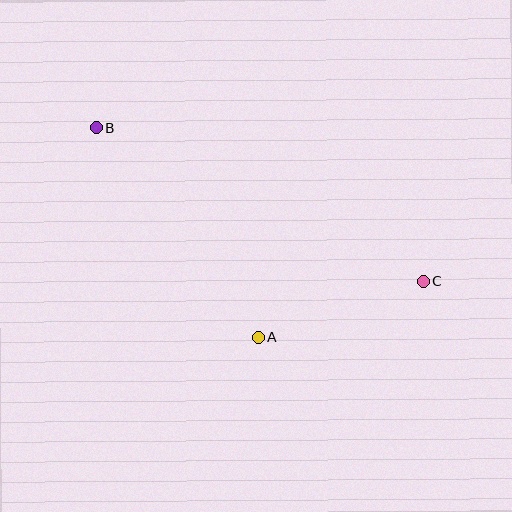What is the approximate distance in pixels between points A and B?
The distance between A and B is approximately 264 pixels.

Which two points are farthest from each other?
Points B and C are farthest from each other.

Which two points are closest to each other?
Points A and C are closest to each other.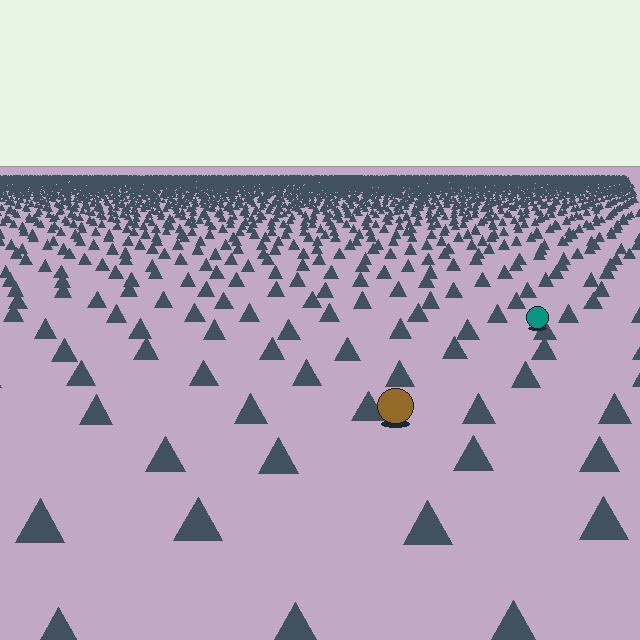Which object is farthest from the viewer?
The teal circle is farthest from the viewer. It appears smaller and the ground texture around it is denser.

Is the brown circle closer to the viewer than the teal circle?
Yes. The brown circle is closer — you can tell from the texture gradient: the ground texture is coarser near it.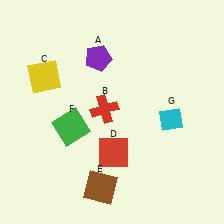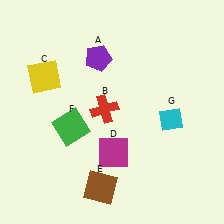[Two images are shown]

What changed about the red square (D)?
In Image 1, D is red. In Image 2, it changed to magenta.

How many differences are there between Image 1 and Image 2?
There is 1 difference between the two images.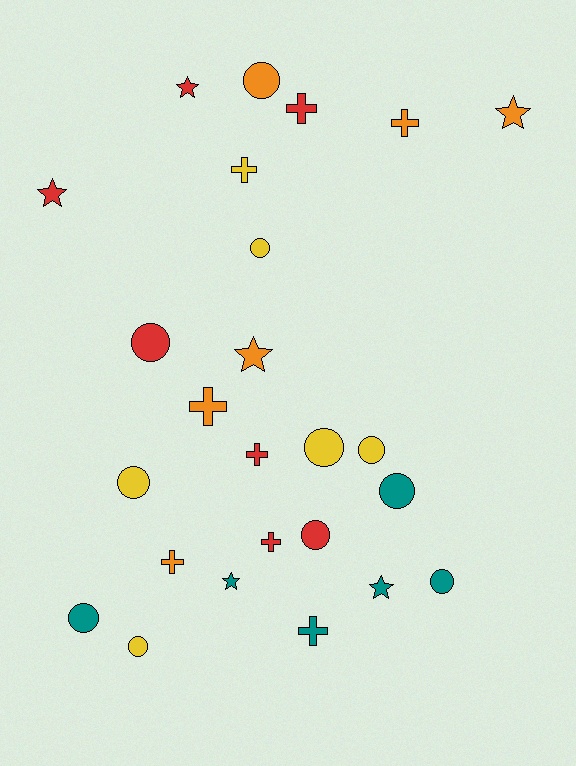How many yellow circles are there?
There are 5 yellow circles.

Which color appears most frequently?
Red, with 7 objects.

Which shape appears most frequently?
Circle, with 11 objects.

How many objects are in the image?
There are 25 objects.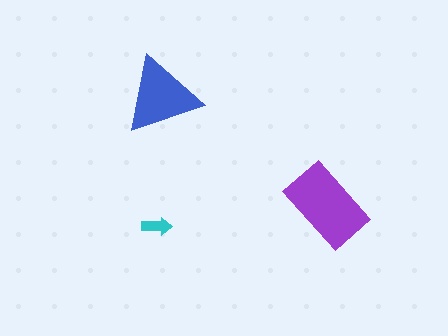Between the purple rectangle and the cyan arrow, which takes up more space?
The purple rectangle.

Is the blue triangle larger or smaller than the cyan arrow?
Larger.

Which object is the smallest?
The cyan arrow.